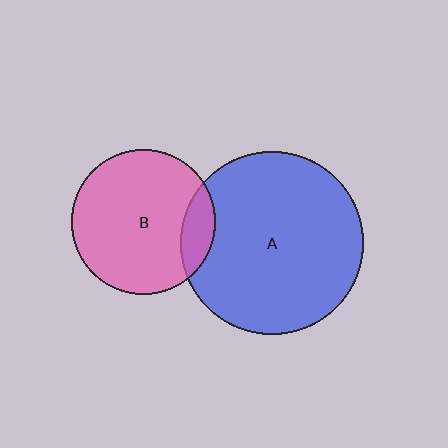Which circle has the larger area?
Circle A (blue).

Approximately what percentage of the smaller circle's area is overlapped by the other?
Approximately 15%.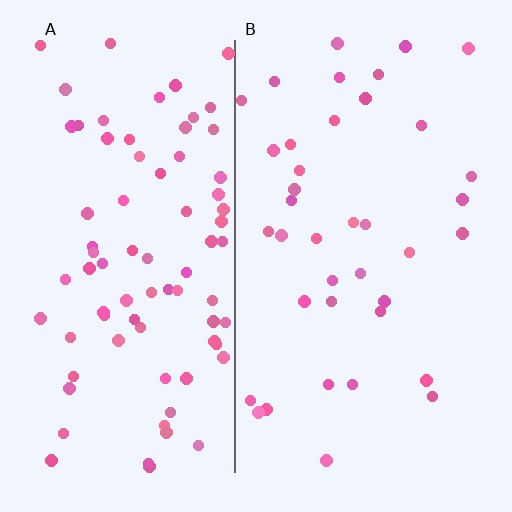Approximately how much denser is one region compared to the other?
Approximately 2.1× — region A over region B.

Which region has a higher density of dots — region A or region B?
A (the left).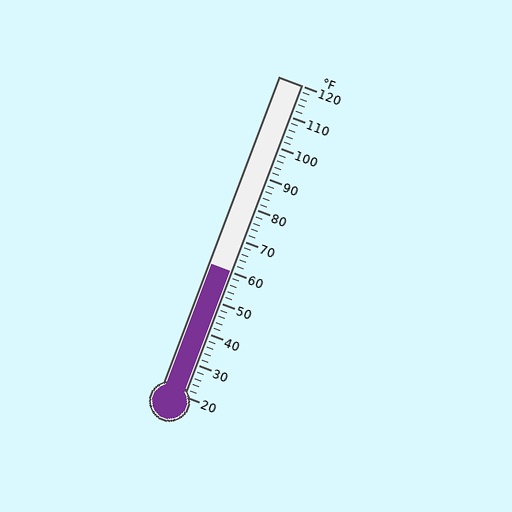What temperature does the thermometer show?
The thermometer shows approximately 60°F.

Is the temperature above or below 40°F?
The temperature is above 40°F.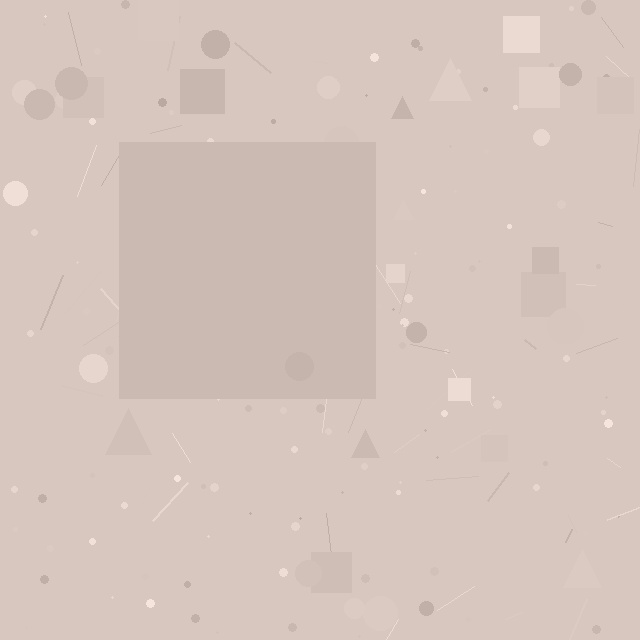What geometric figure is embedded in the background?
A square is embedded in the background.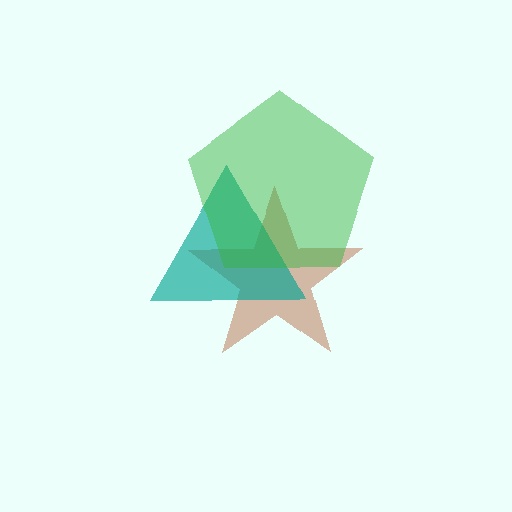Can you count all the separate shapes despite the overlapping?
Yes, there are 3 separate shapes.